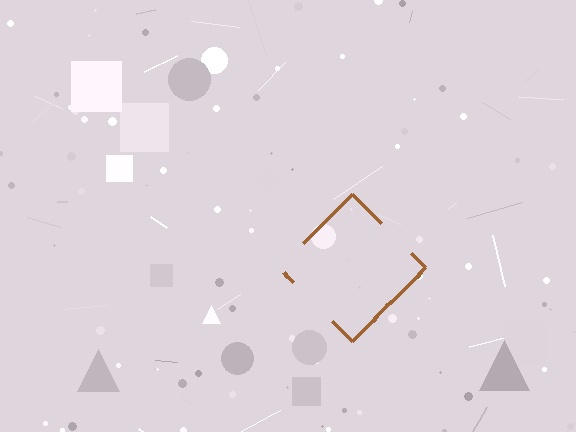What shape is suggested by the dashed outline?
The dashed outline suggests a diamond.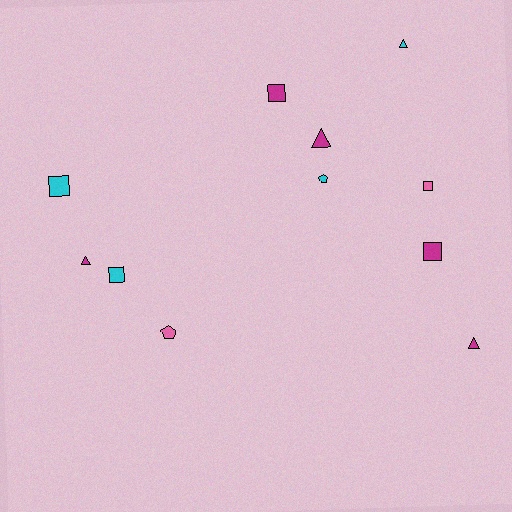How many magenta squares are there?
There are 2 magenta squares.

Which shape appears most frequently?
Square, with 5 objects.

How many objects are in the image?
There are 11 objects.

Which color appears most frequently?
Magenta, with 5 objects.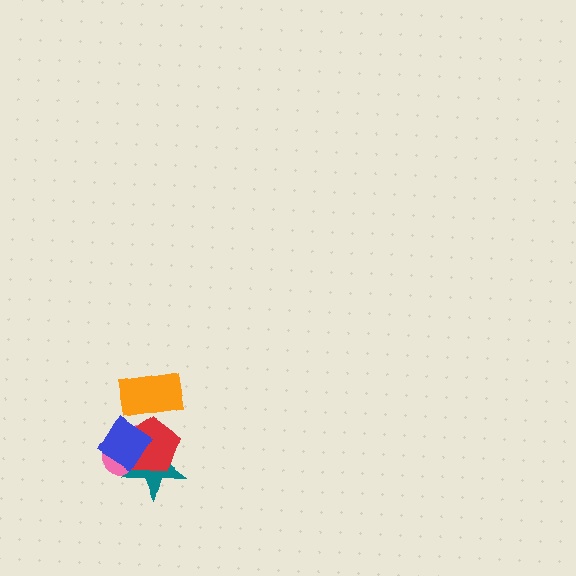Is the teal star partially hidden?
Yes, it is partially covered by another shape.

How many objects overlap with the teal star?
3 objects overlap with the teal star.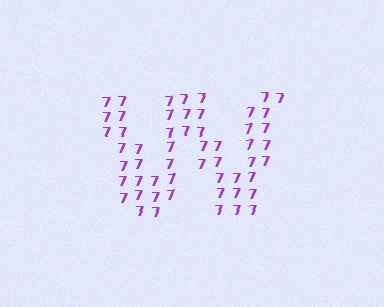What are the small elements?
The small elements are digit 7's.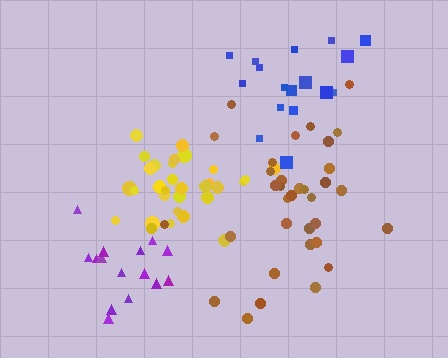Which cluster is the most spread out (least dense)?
Blue.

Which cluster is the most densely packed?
Yellow.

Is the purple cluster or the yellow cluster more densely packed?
Yellow.